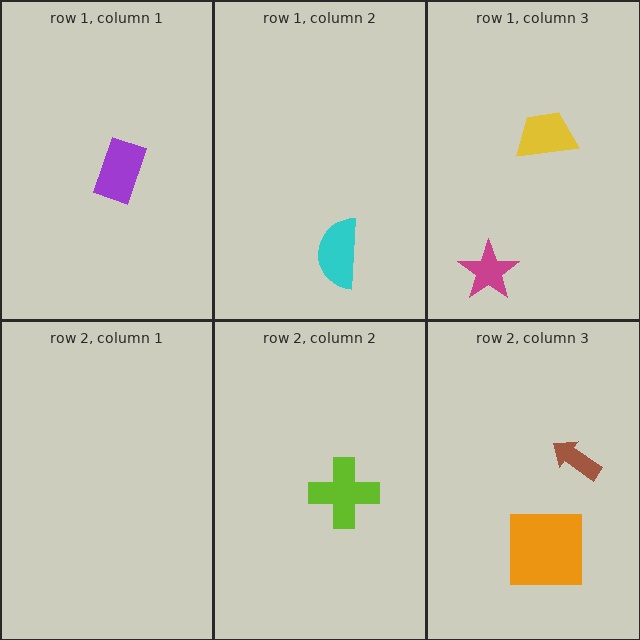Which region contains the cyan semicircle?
The row 1, column 2 region.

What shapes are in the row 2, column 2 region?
The lime cross.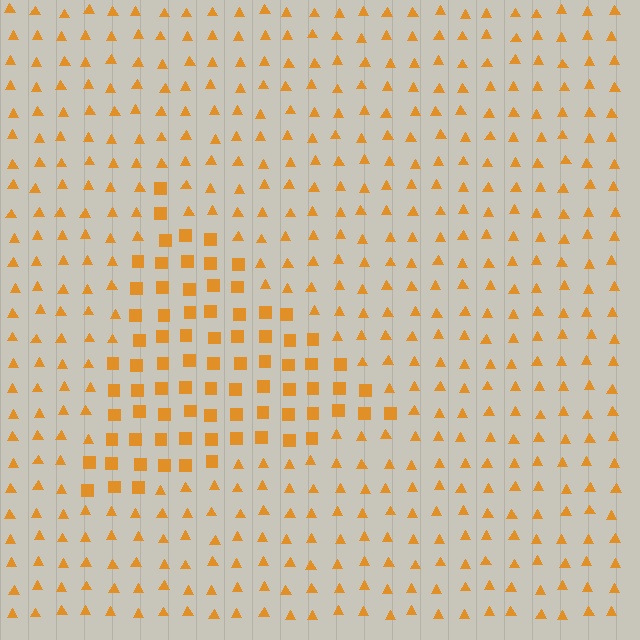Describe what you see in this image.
The image is filled with small orange elements arranged in a uniform grid. A triangle-shaped region contains squares, while the surrounding area contains triangles. The boundary is defined purely by the change in element shape.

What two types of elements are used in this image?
The image uses squares inside the triangle region and triangles outside it.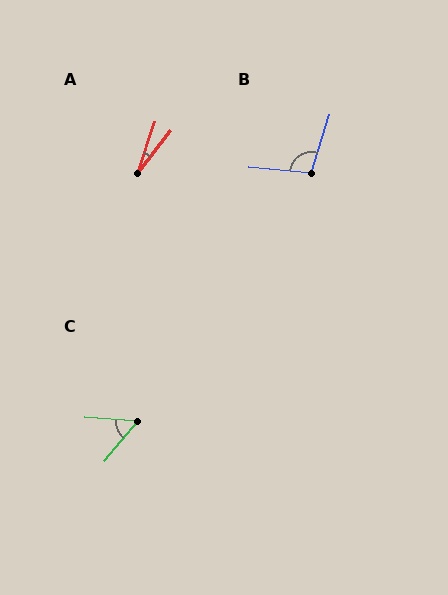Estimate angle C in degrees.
Approximately 53 degrees.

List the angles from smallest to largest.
A (19°), C (53°), B (102°).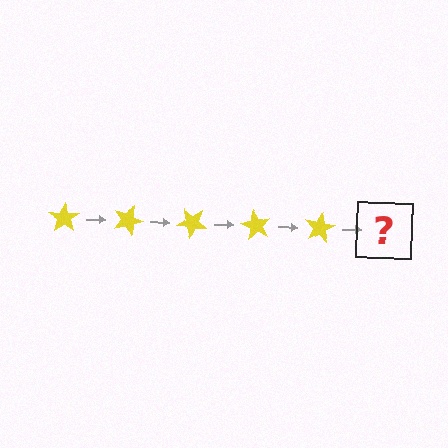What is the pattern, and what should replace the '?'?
The pattern is that the star rotates 20 degrees each step. The '?' should be a yellow star rotated 100 degrees.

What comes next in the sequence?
The next element should be a yellow star rotated 100 degrees.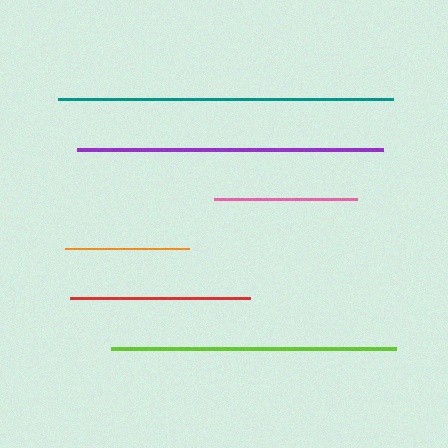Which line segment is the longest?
The teal line is the longest at approximately 335 pixels.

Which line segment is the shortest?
The orange line is the shortest at approximately 124 pixels.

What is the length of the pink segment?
The pink segment is approximately 143 pixels long.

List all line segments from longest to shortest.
From longest to shortest: teal, purple, lime, red, pink, orange.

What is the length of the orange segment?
The orange segment is approximately 124 pixels long.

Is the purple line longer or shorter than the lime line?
The purple line is longer than the lime line.